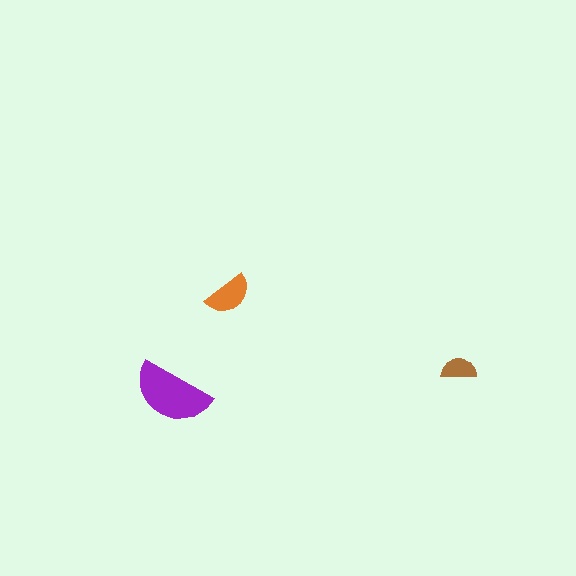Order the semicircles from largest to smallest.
the purple one, the orange one, the brown one.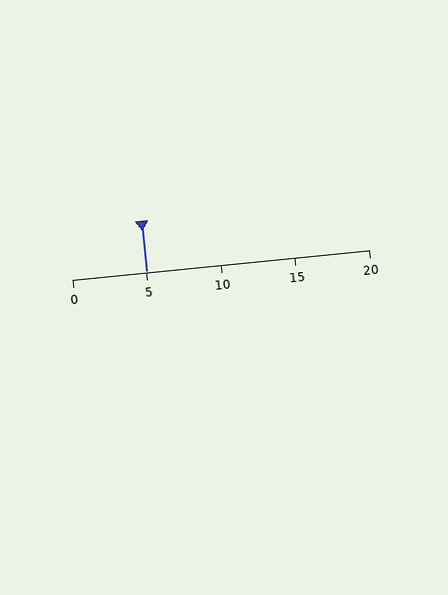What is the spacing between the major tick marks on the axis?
The major ticks are spaced 5 apart.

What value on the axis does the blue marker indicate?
The marker indicates approximately 5.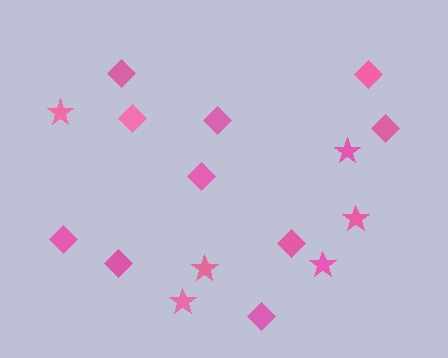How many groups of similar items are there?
There are 2 groups: one group of stars (6) and one group of diamonds (10).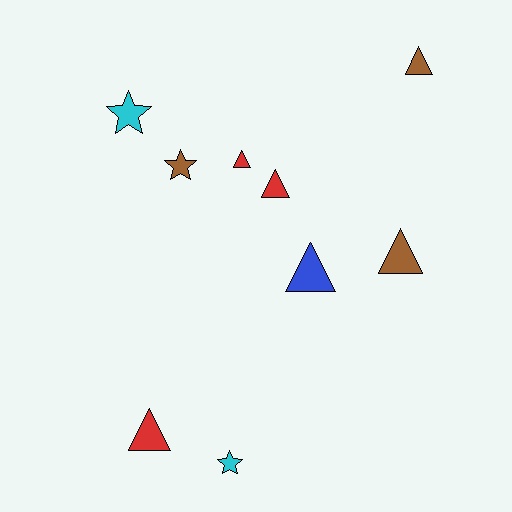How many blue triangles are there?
There is 1 blue triangle.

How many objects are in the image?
There are 9 objects.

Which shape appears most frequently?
Triangle, with 6 objects.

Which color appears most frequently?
Red, with 3 objects.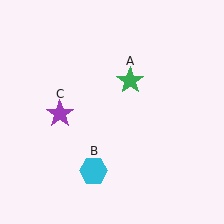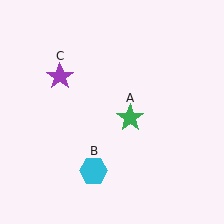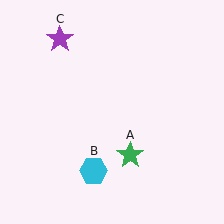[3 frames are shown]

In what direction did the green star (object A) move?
The green star (object A) moved down.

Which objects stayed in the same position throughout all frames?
Cyan hexagon (object B) remained stationary.